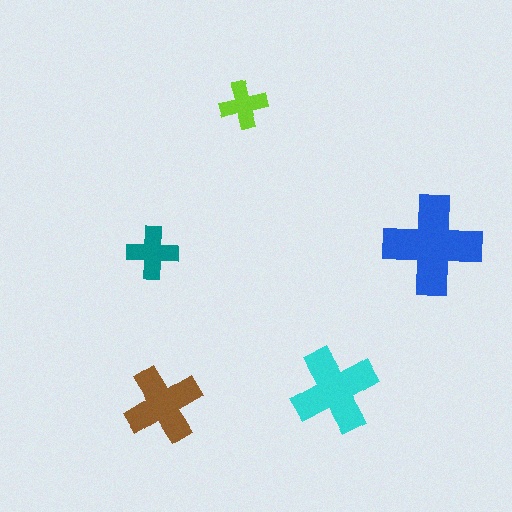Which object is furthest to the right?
The blue cross is rightmost.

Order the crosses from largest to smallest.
the blue one, the cyan one, the brown one, the teal one, the lime one.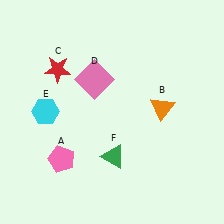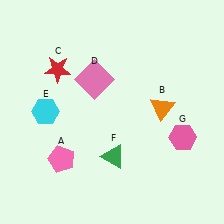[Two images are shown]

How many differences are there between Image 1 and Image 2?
There is 1 difference between the two images.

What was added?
A pink hexagon (G) was added in Image 2.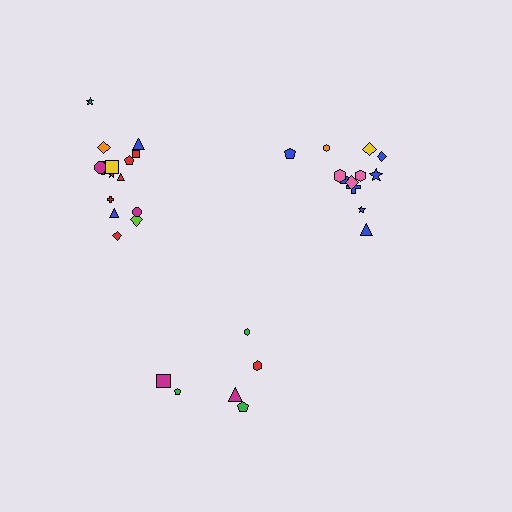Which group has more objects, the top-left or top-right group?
The top-left group.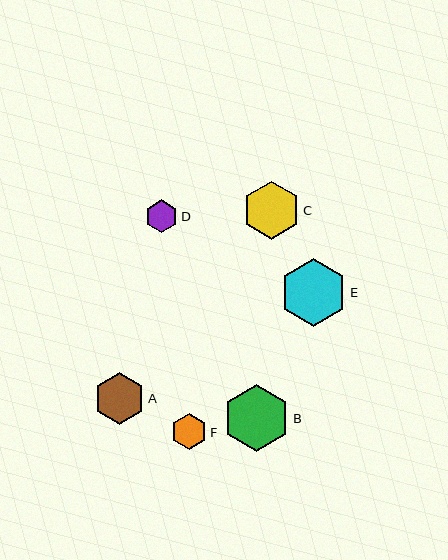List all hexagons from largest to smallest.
From largest to smallest: E, B, C, A, F, D.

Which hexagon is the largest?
Hexagon E is the largest with a size of approximately 68 pixels.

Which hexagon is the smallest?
Hexagon D is the smallest with a size of approximately 32 pixels.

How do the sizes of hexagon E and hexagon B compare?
Hexagon E and hexagon B are approximately the same size.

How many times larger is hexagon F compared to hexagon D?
Hexagon F is approximately 1.1 times the size of hexagon D.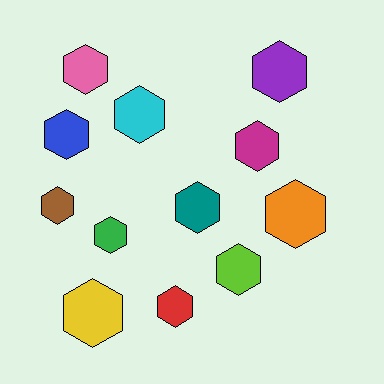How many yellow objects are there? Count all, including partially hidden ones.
There is 1 yellow object.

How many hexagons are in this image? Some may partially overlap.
There are 12 hexagons.